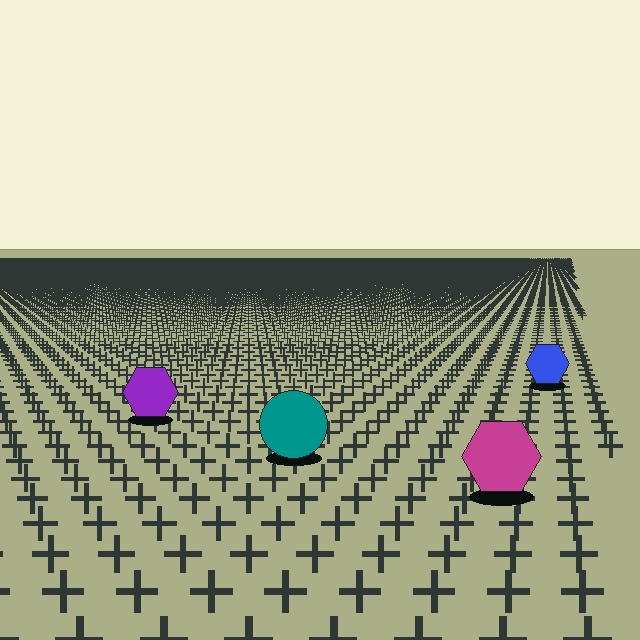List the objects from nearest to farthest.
From nearest to farthest: the magenta hexagon, the teal circle, the purple hexagon, the blue hexagon.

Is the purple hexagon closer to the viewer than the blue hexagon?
Yes. The purple hexagon is closer — you can tell from the texture gradient: the ground texture is coarser near it.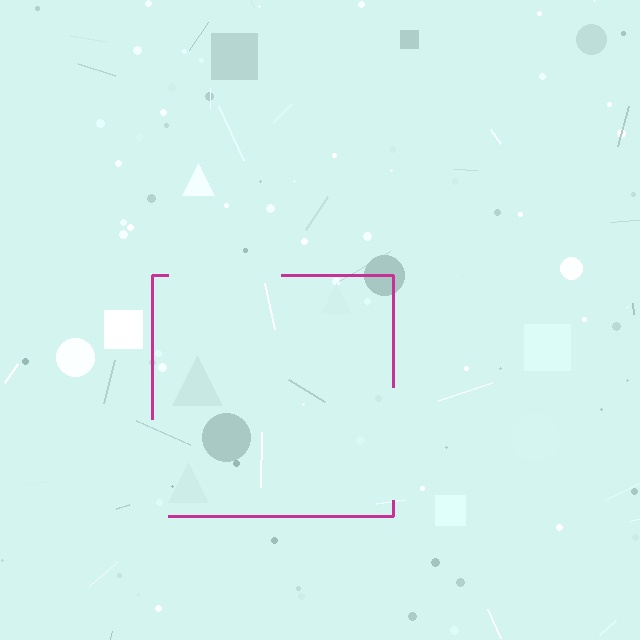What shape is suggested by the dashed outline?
The dashed outline suggests a square.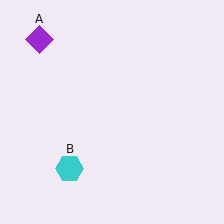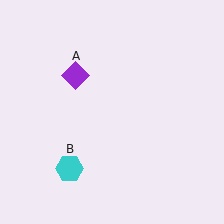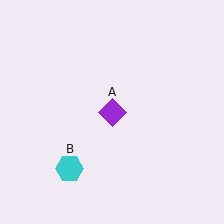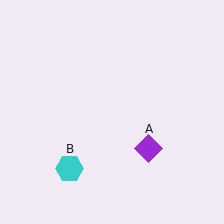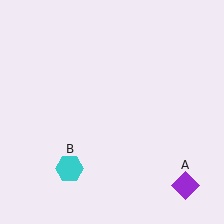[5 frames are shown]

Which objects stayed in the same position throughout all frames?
Cyan hexagon (object B) remained stationary.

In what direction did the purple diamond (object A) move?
The purple diamond (object A) moved down and to the right.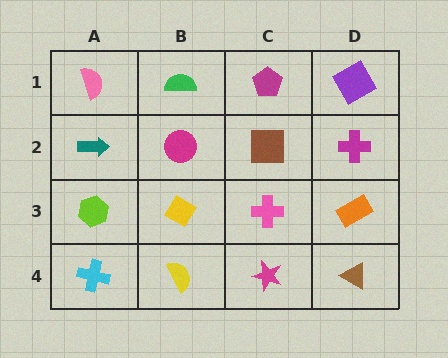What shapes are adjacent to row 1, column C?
A brown square (row 2, column C), a green semicircle (row 1, column B), a purple diamond (row 1, column D).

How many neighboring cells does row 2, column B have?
4.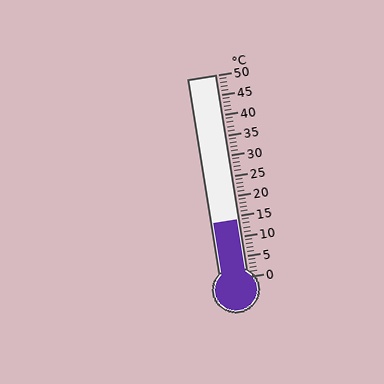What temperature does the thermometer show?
The thermometer shows approximately 14°C.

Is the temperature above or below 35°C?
The temperature is below 35°C.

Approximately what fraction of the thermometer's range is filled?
The thermometer is filled to approximately 30% of its range.